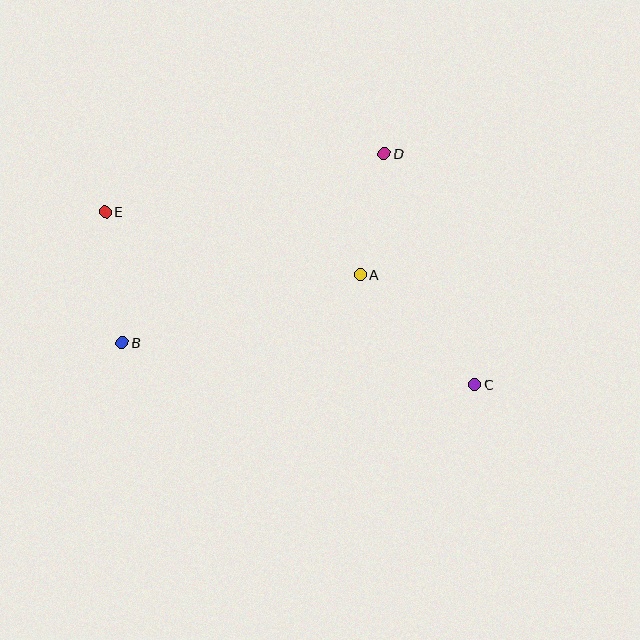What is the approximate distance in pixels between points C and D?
The distance between C and D is approximately 248 pixels.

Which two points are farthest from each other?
Points C and E are farthest from each other.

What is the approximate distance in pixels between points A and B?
The distance between A and B is approximately 247 pixels.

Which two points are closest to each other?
Points A and D are closest to each other.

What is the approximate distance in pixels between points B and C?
The distance between B and C is approximately 354 pixels.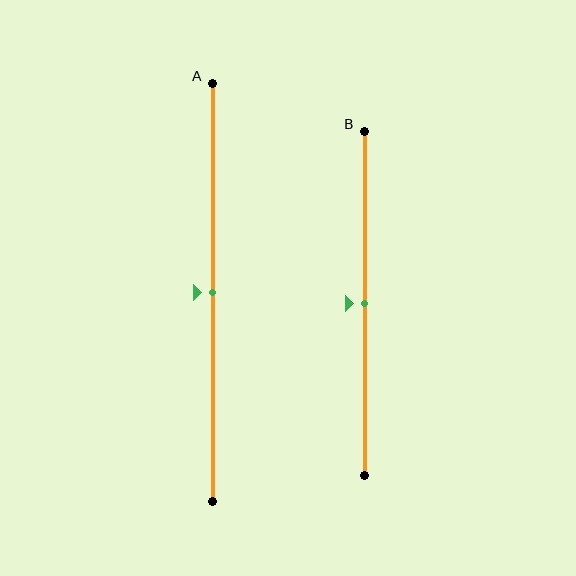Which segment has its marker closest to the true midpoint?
Segment A has its marker closest to the true midpoint.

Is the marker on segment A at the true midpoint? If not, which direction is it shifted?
Yes, the marker on segment A is at the true midpoint.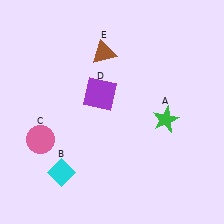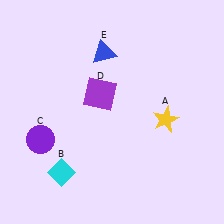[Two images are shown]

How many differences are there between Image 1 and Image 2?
There are 3 differences between the two images.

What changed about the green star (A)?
In Image 1, A is green. In Image 2, it changed to yellow.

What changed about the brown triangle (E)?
In Image 1, E is brown. In Image 2, it changed to blue.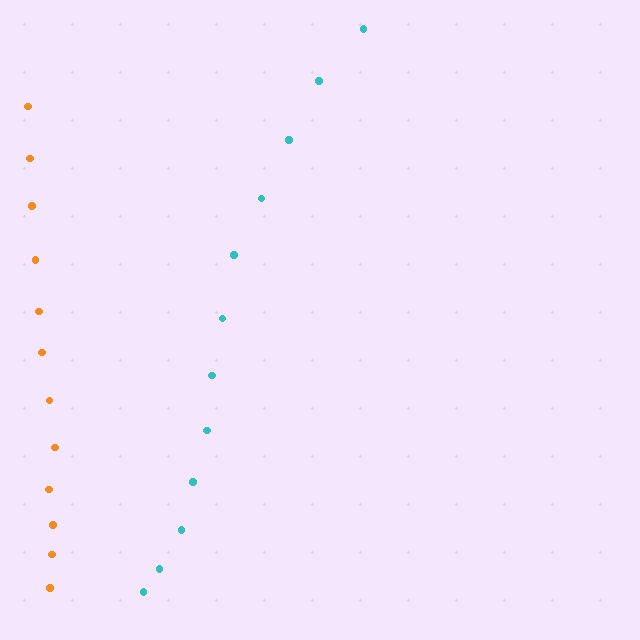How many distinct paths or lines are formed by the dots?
There are 2 distinct paths.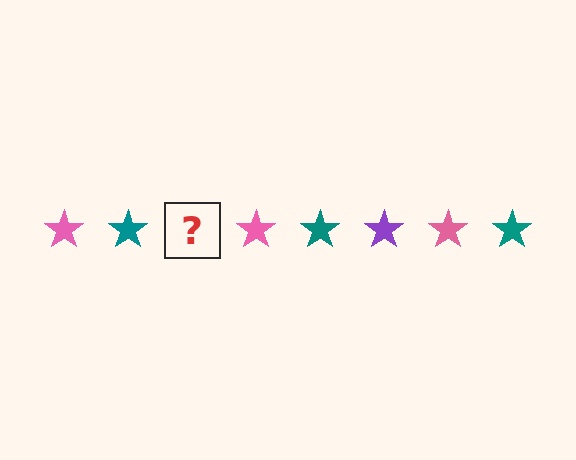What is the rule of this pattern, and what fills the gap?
The rule is that the pattern cycles through pink, teal, purple stars. The gap should be filled with a purple star.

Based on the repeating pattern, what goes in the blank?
The blank should be a purple star.